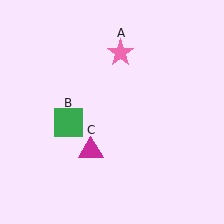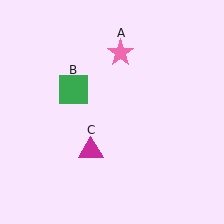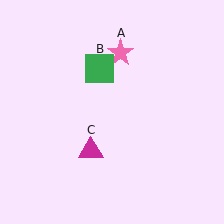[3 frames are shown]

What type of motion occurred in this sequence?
The green square (object B) rotated clockwise around the center of the scene.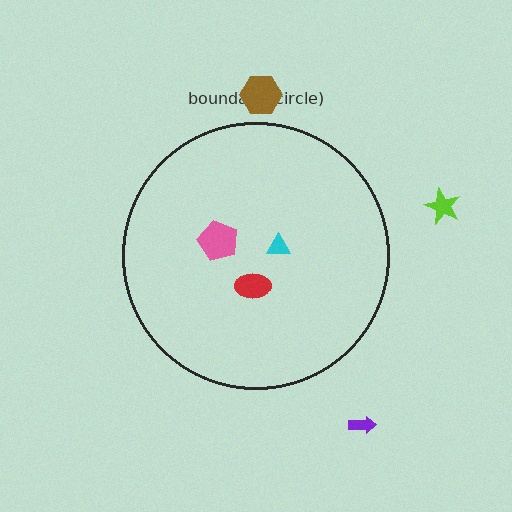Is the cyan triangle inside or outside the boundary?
Inside.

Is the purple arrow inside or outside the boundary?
Outside.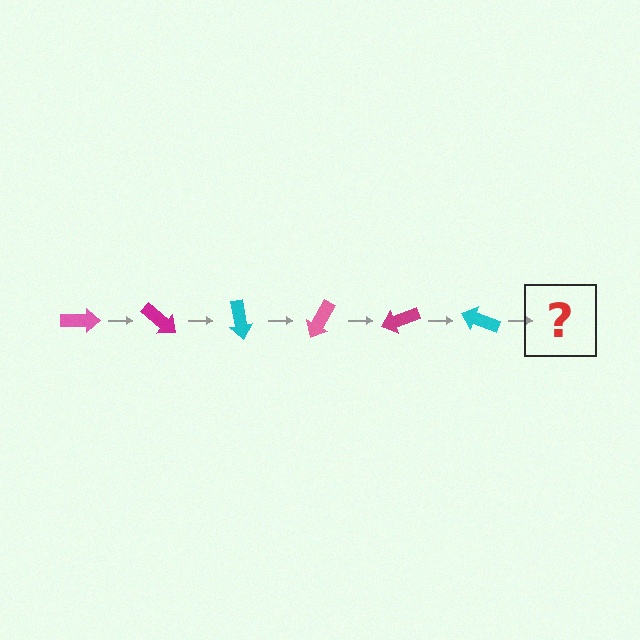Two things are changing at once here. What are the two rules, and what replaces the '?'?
The two rules are that it rotates 40 degrees each step and the color cycles through pink, magenta, and cyan. The '?' should be a pink arrow, rotated 240 degrees from the start.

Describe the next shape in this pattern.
It should be a pink arrow, rotated 240 degrees from the start.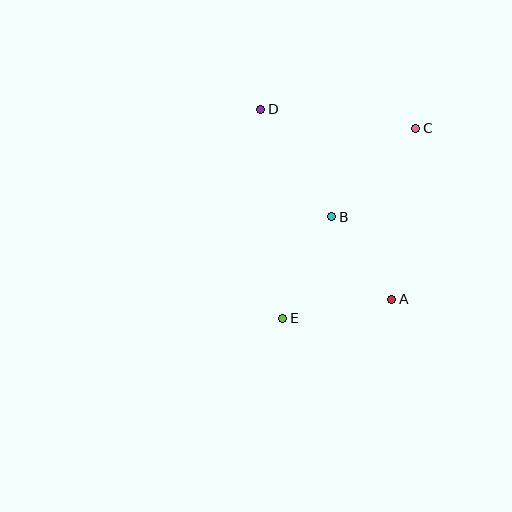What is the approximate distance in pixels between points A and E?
The distance between A and E is approximately 110 pixels.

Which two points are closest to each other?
Points A and B are closest to each other.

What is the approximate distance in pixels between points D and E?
The distance between D and E is approximately 210 pixels.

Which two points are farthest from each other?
Points C and E are farthest from each other.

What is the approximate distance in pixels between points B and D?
The distance between B and D is approximately 129 pixels.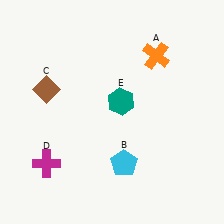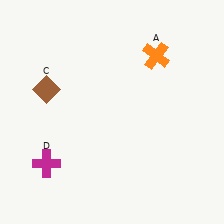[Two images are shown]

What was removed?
The cyan pentagon (B), the teal hexagon (E) were removed in Image 2.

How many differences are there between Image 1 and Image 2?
There are 2 differences between the two images.